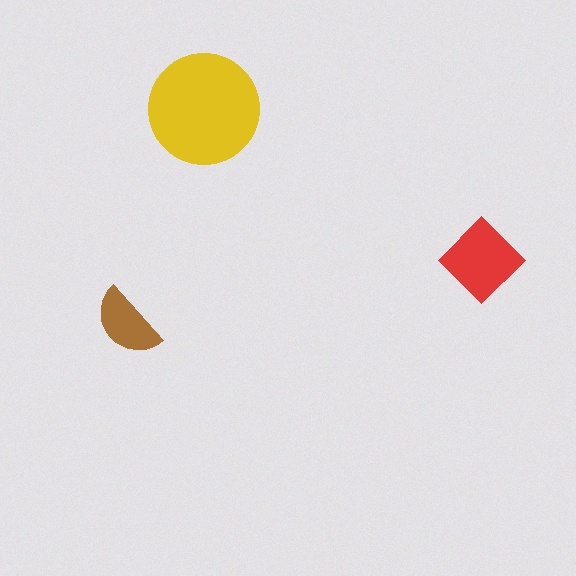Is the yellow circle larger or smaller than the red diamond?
Larger.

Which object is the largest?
The yellow circle.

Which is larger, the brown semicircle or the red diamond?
The red diamond.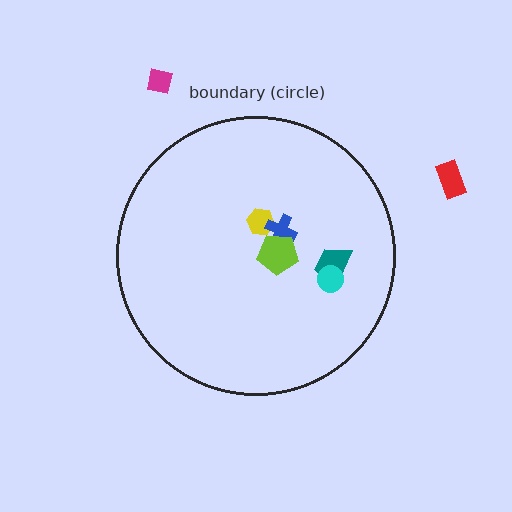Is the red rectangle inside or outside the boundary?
Outside.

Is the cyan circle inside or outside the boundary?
Inside.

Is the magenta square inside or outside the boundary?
Outside.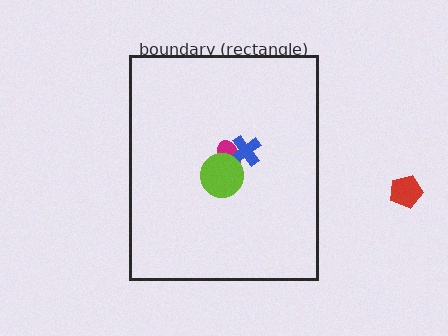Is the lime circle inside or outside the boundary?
Inside.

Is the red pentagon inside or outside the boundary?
Outside.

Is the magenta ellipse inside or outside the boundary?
Inside.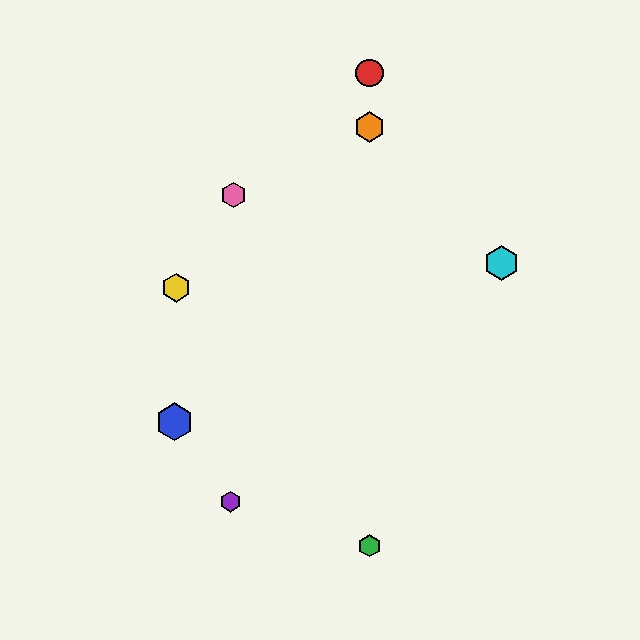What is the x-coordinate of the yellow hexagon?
The yellow hexagon is at x≈176.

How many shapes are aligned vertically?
3 shapes (the red circle, the green hexagon, the orange hexagon) are aligned vertically.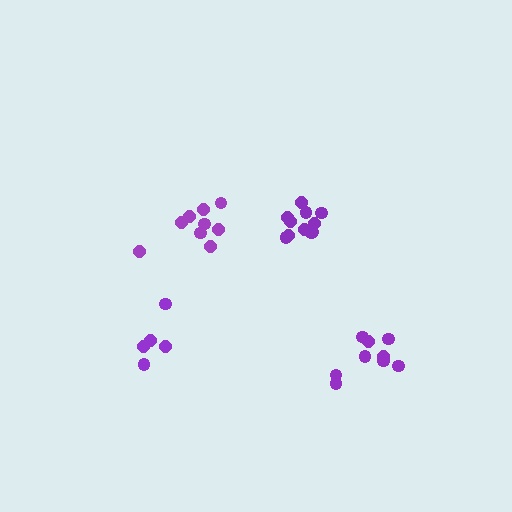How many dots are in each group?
Group 1: 9 dots, Group 2: 11 dots, Group 3: 9 dots, Group 4: 5 dots (34 total).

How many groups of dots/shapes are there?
There are 4 groups.